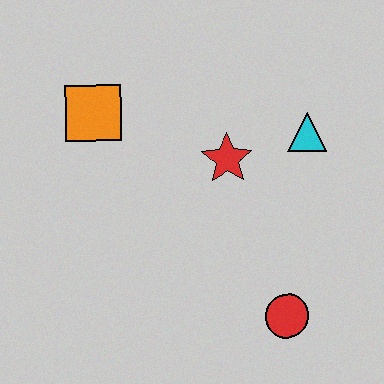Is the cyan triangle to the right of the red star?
Yes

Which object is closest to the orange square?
The red star is closest to the orange square.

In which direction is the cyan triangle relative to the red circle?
The cyan triangle is above the red circle.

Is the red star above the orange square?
No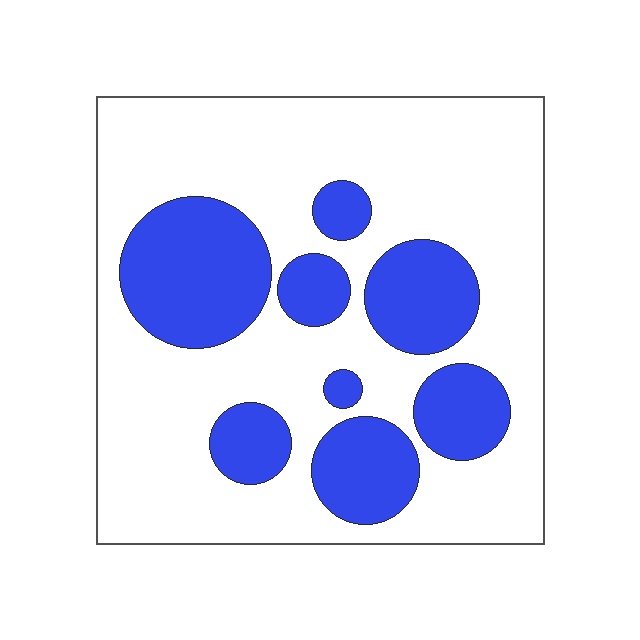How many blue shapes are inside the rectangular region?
8.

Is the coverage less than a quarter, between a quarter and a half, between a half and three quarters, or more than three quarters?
Between a quarter and a half.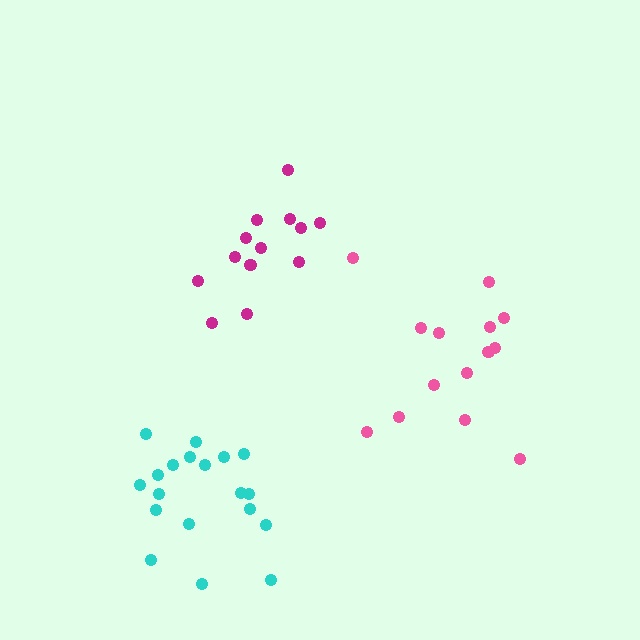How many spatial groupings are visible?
There are 3 spatial groupings.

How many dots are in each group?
Group 1: 13 dots, Group 2: 14 dots, Group 3: 19 dots (46 total).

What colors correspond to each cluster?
The clusters are colored: magenta, pink, cyan.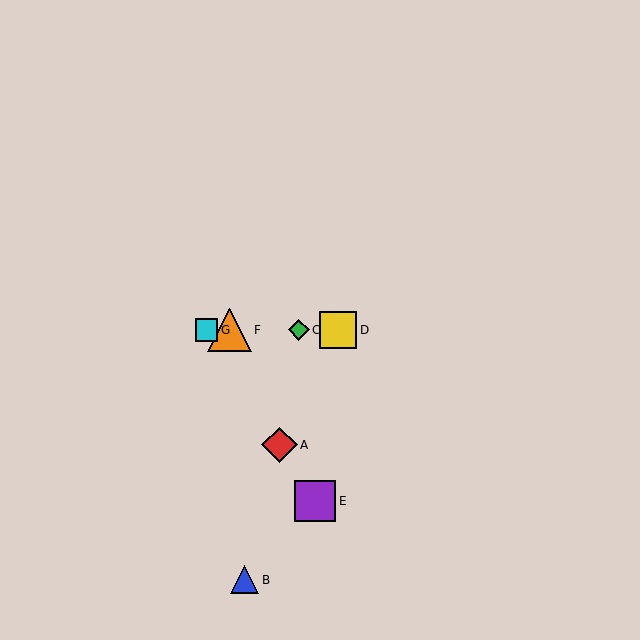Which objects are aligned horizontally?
Objects C, D, F, G are aligned horizontally.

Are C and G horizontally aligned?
Yes, both are at y≈330.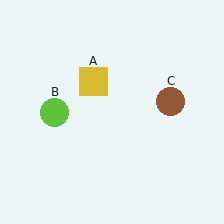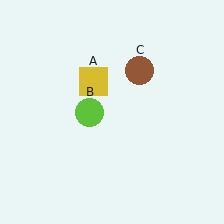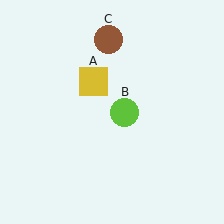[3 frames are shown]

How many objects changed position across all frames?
2 objects changed position: lime circle (object B), brown circle (object C).